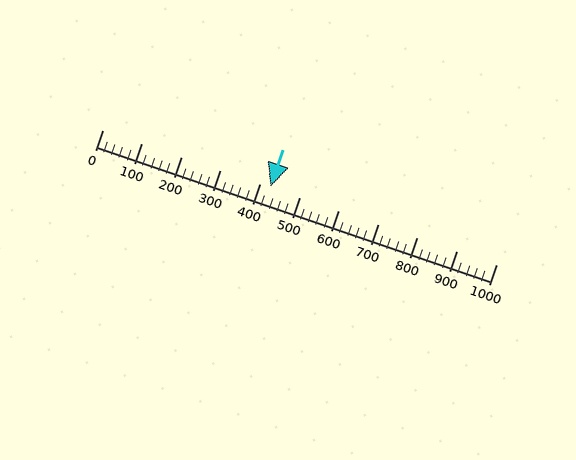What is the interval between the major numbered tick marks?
The major tick marks are spaced 100 units apart.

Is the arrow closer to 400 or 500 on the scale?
The arrow is closer to 400.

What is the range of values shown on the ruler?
The ruler shows values from 0 to 1000.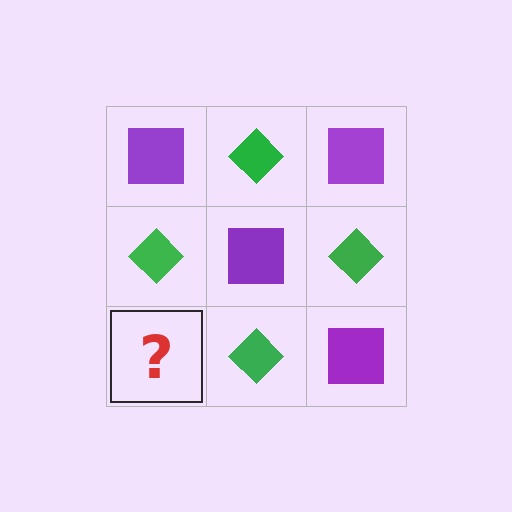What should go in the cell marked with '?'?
The missing cell should contain a purple square.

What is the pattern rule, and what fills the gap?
The rule is that it alternates purple square and green diamond in a checkerboard pattern. The gap should be filled with a purple square.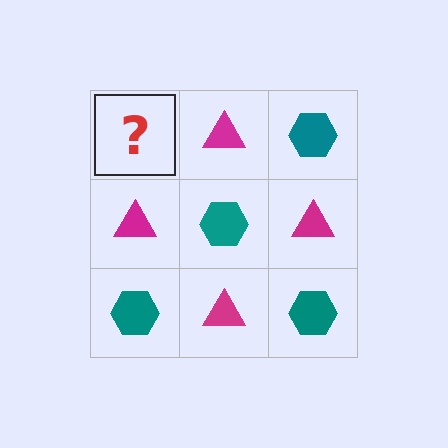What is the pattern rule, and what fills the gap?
The rule is that it alternates teal hexagon and magenta triangle in a checkerboard pattern. The gap should be filled with a teal hexagon.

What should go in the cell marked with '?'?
The missing cell should contain a teal hexagon.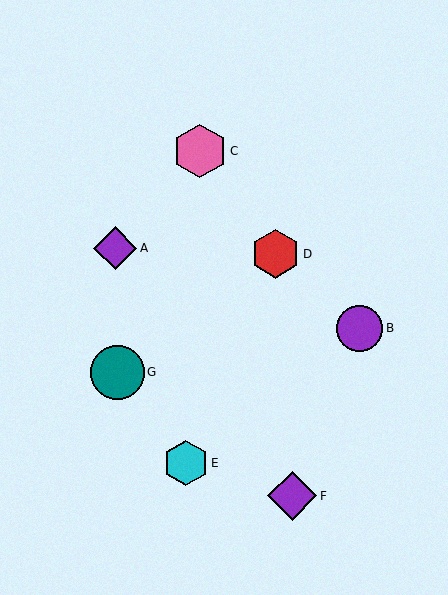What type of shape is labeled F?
Shape F is a purple diamond.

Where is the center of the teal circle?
The center of the teal circle is at (117, 372).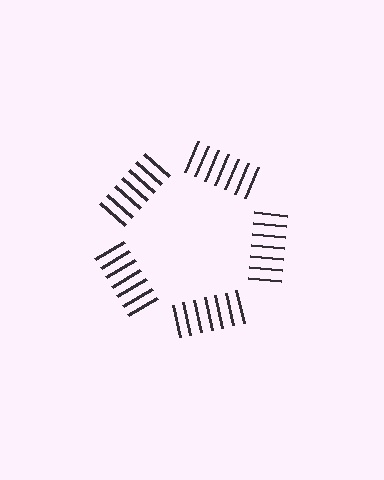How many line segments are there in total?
35 — 7 along each of the 5 edges.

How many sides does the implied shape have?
5 sides — the line-ends trace a pentagon.